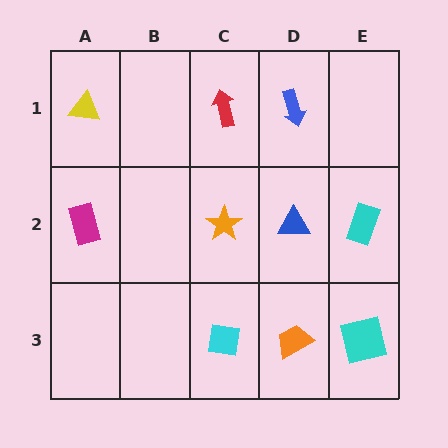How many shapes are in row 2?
4 shapes.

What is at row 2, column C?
An orange star.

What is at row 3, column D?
An orange trapezoid.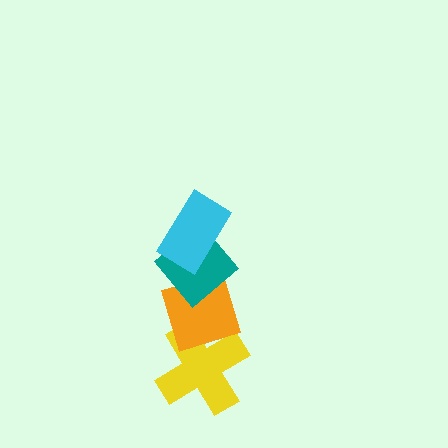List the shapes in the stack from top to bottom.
From top to bottom: the cyan rectangle, the teal diamond, the orange diamond, the yellow cross.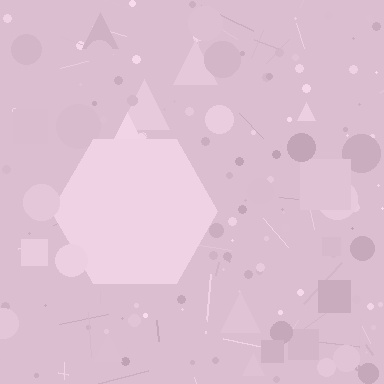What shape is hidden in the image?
A hexagon is hidden in the image.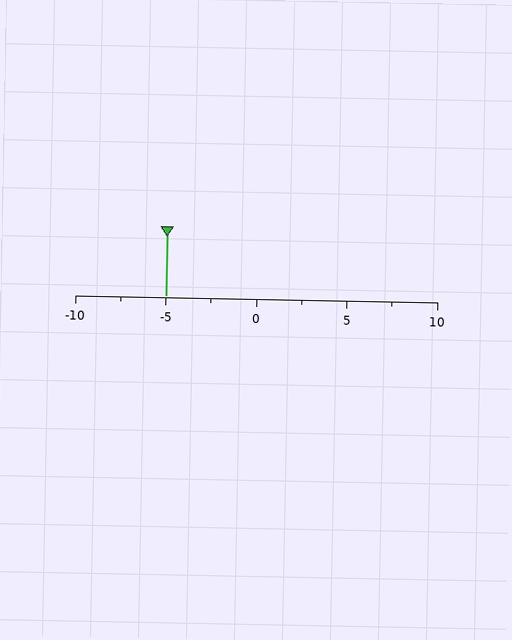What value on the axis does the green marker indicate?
The marker indicates approximately -5.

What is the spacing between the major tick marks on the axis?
The major ticks are spaced 5 apart.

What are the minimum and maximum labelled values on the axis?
The axis runs from -10 to 10.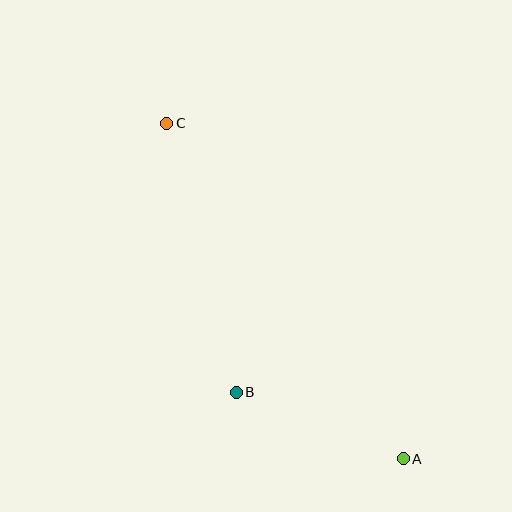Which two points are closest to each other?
Points A and B are closest to each other.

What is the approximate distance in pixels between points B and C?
The distance between B and C is approximately 278 pixels.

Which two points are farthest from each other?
Points A and C are farthest from each other.